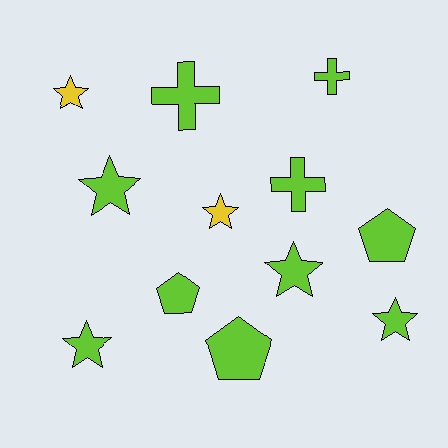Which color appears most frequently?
Lime, with 10 objects.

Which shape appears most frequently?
Star, with 6 objects.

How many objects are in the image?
There are 12 objects.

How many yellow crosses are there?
There are no yellow crosses.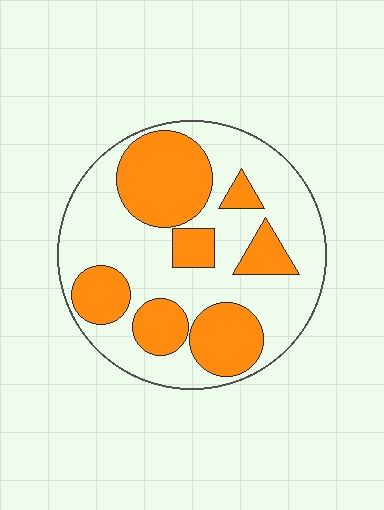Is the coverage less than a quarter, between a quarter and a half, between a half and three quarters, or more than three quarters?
Between a quarter and a half.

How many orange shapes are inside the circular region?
7.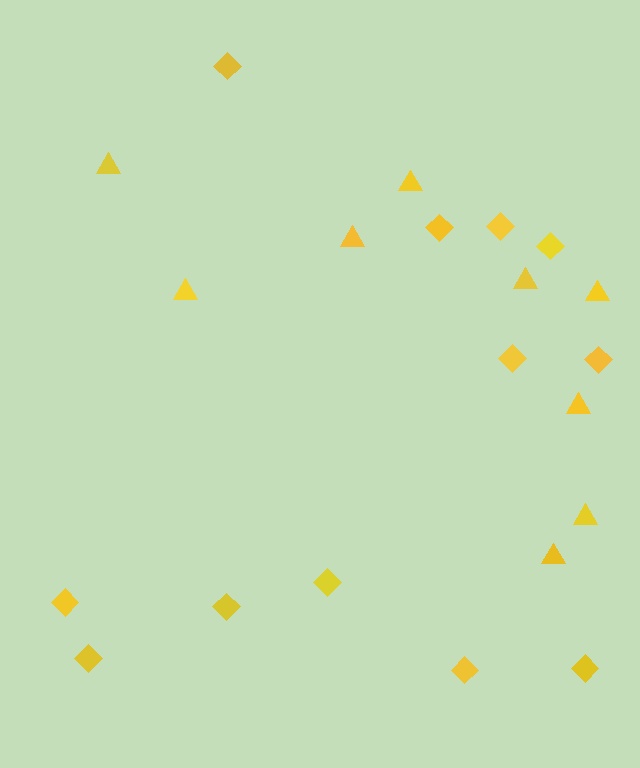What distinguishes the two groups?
There are 2 groups: one group of triangles (9) and one group of diamonds (12).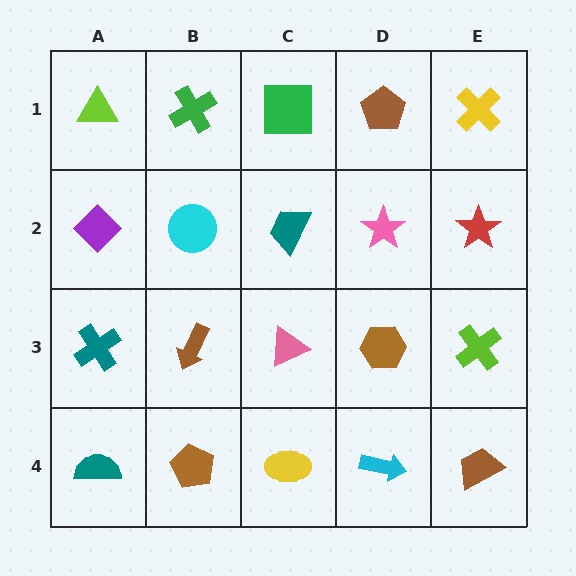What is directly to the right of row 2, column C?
A pink star.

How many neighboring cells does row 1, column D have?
3.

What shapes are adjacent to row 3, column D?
A pink star (row 2, column D), a cyan arrow (row 4, column D), a pink triangle (row 3, column C), a lime cross (row 3, column E).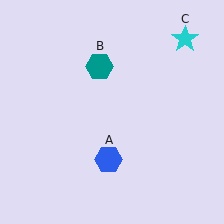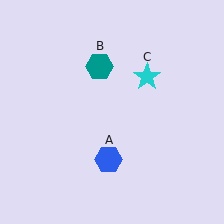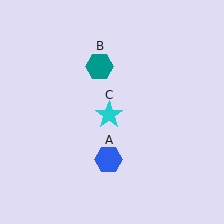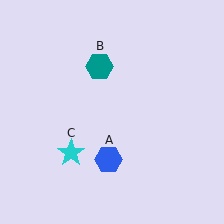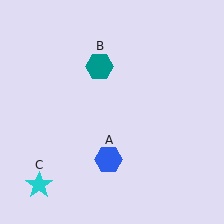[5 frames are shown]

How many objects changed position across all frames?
1 object changed position: cyan star (object C).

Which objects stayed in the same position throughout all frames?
Blue hexagon (object A) and teal hexagon (object B) remained stationary.